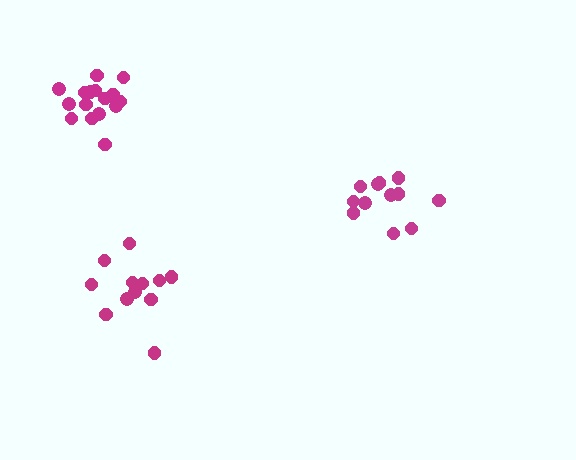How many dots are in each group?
Group 1: 13 dots, Group 2: 16 dots, Group 3: 12 dots (41 total).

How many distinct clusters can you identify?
There are 3 distinct clusters.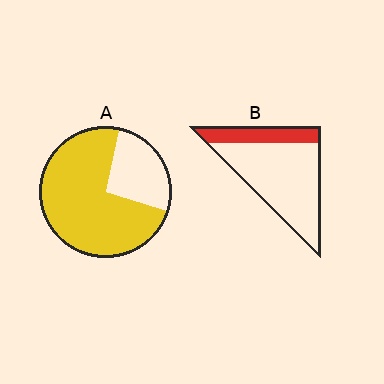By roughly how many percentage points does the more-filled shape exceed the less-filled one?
By roughly 50 percentage points (A over B).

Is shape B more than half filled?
No.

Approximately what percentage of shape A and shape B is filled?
A is approximately 75% and B is approximately 25%.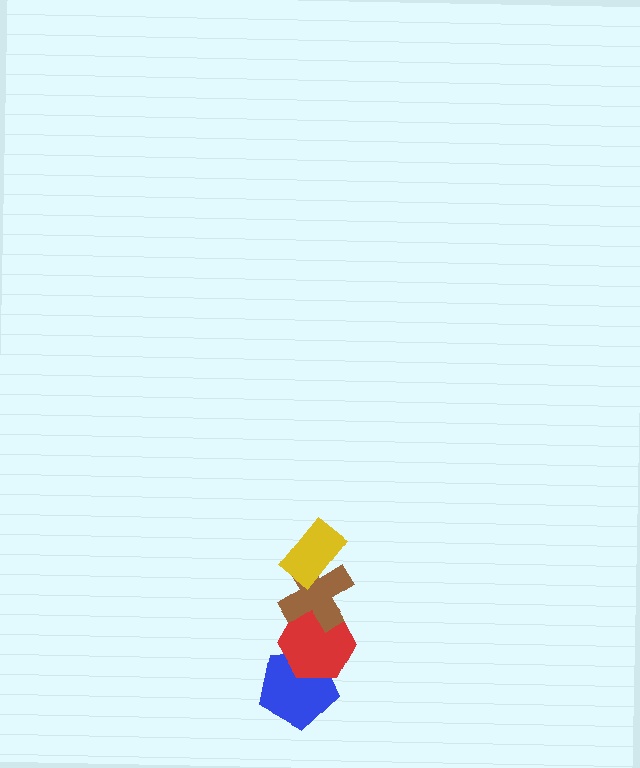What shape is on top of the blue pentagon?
The red hexagon is on top of the blue pentagon.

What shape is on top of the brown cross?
The yellow rectangle is on top of the brown cross.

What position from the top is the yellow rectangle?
The yellow rectangle is 1st from the top.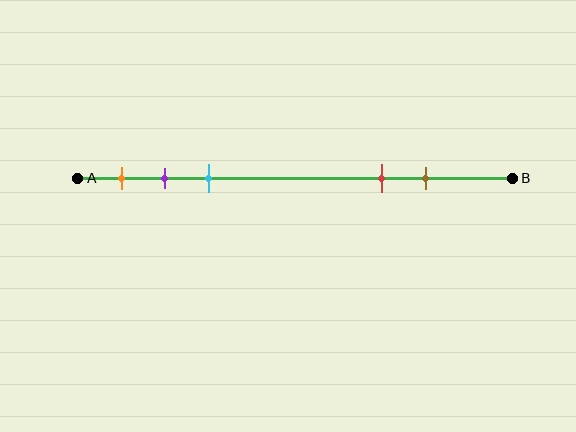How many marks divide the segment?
There are 5 marks dividing the segment.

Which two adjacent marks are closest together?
The purple and cyan marks are the closest adjacent pair.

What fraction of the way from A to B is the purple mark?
The purple mark is approximately 20% (0.2) of the way from A to B.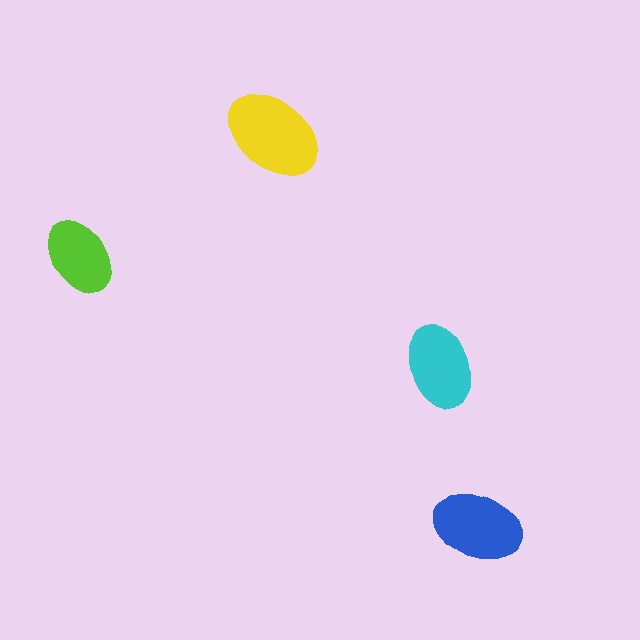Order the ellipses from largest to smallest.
the yellow one, the blue one, the cyan one, the lime one.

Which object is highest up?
The yellow ellipse is topmost.